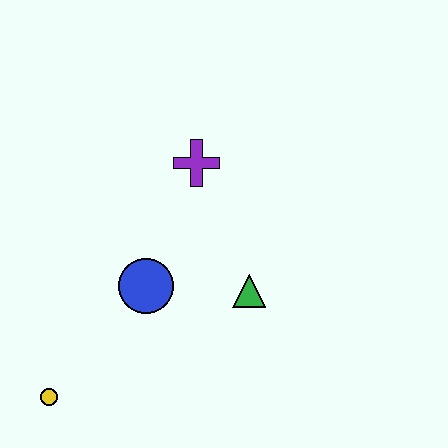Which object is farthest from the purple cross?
The yellow circle is farthest from the purple cross.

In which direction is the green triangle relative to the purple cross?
The green triangle is below the purple cross.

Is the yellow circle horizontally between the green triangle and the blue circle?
No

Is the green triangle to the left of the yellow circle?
No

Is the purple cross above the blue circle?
Yes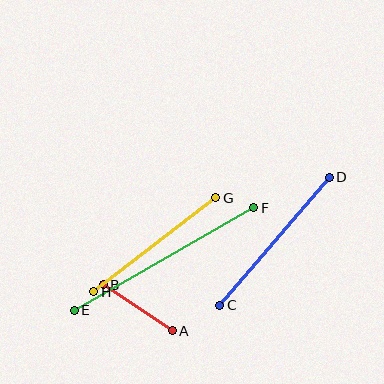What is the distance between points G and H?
The distance is approximately 154 pixels.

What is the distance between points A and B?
The distance is approximately 83 pixels.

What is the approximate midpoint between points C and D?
The midpoint is at approximately (275, 241) pixels.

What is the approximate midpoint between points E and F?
The midpoint is at approximately (164, 259) pixels.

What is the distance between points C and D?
The distance is approximately 169 pixels.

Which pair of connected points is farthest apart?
Points E and F are farthest apart.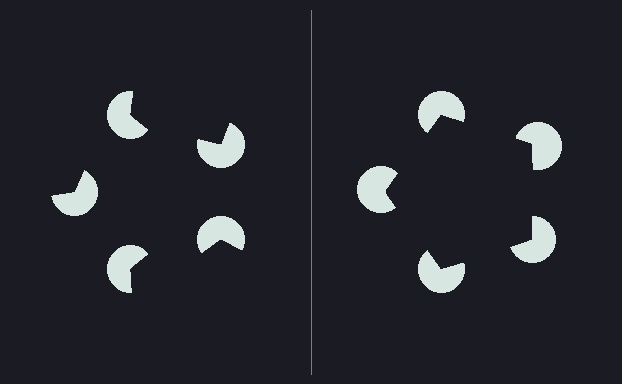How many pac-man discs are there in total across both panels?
10 — 5 on each side.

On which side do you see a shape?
An illusory pentagon appears on the right side. On the left side the wedge cuts are rotated, so no coherent shape forms.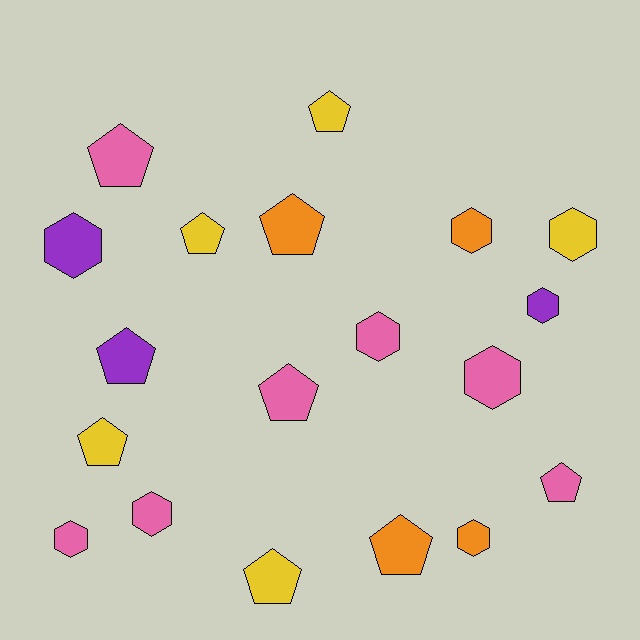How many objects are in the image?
There are 19 objects.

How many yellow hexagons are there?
There is 1 yellow hexagon.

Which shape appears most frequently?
Pentagon, with 10 objects.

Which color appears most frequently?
Pink, with 7 objects.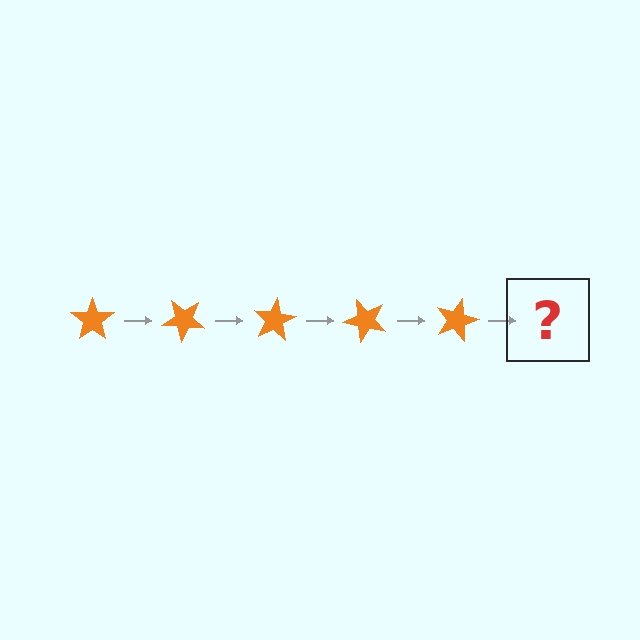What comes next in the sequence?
The next element should be an orange star rotated 200 degrees.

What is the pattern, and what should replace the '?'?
The pattern is that the star rotates 40 degrees each step. The '?' should be an orange star rotated 200 degrees.